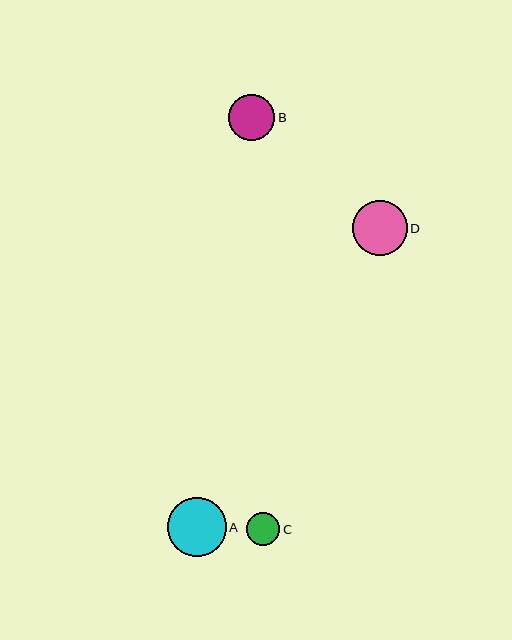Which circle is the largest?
Circle A is the largest with a size of approximately 59 pixels.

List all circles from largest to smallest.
From largest to smallest: A, D, B, C.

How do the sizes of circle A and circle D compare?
Circle A and circle D are approximately the same size.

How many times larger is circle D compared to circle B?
Circle D is approximately 1.2 times the size of circle B.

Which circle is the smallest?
Circle C is the smallest with a size of approximately 33 pixels.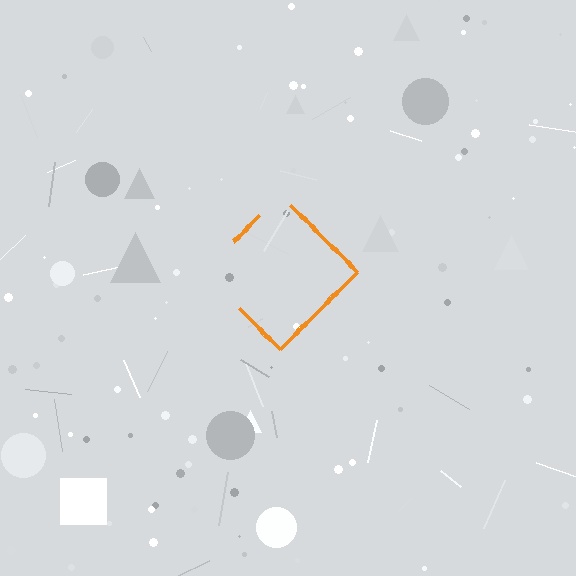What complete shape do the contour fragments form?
The contour fragments form a diamond.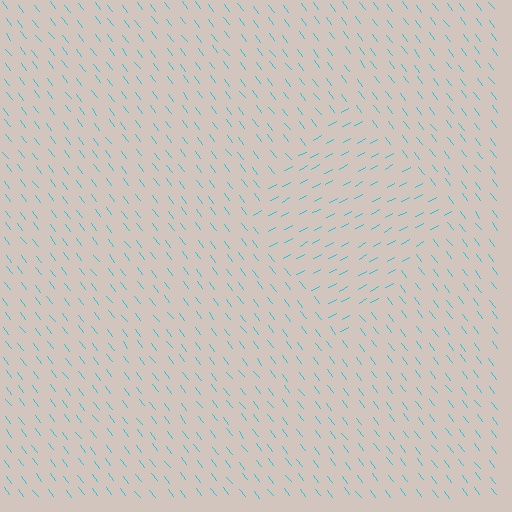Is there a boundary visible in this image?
Yes, there is a texture boundary formed by a change in line orientation.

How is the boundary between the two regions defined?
The boundary is defined purely by a change in line orientation (approximately 81 degrees difference). All lines are the same color and thickness.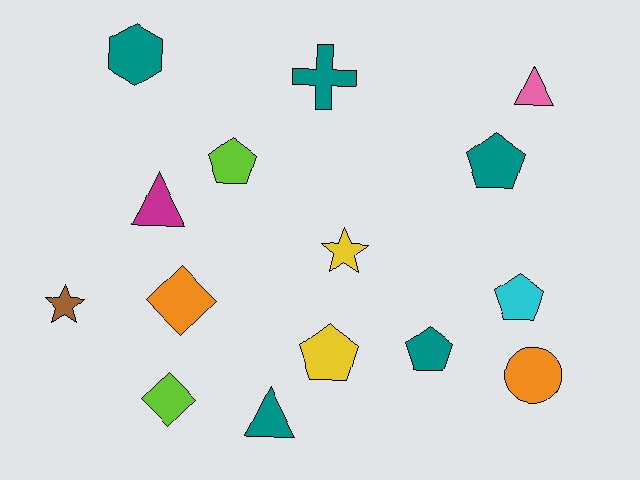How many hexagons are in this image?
There is 1 hexagon.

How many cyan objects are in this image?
There is 1 cyan object.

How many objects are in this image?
There are 15 objects.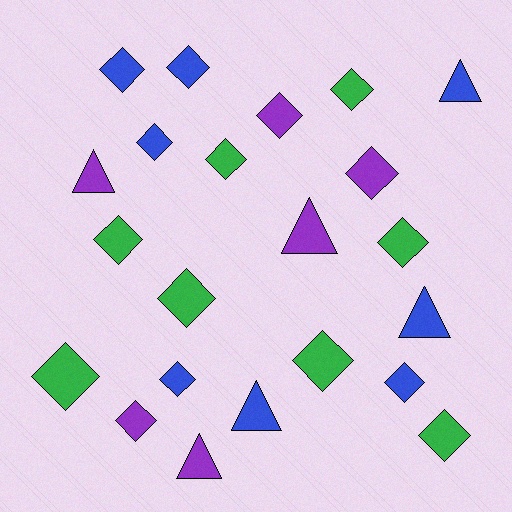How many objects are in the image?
There are 22 objects.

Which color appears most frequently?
Green, with 8 objects.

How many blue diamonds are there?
There are 5 blue diamonds.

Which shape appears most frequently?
Diamond, with 16 objects.